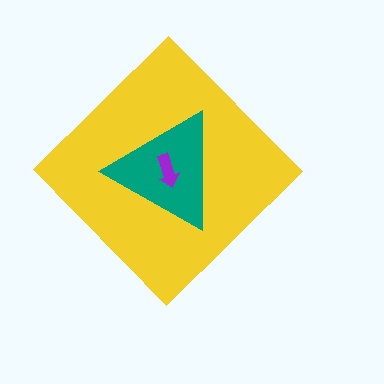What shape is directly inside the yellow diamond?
The teal triangle.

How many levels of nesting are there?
3.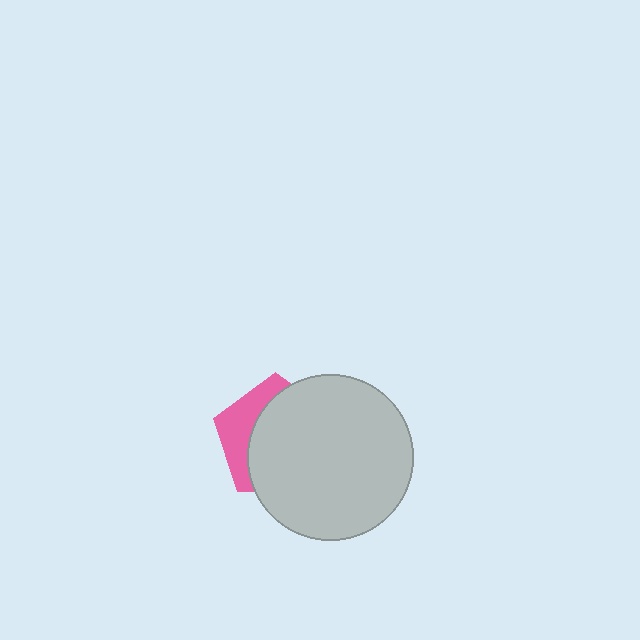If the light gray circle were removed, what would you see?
You would see the complete pink pentagon.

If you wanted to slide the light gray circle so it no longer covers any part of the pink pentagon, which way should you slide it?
Slide it right — that is the most direct way to separate the two shapes.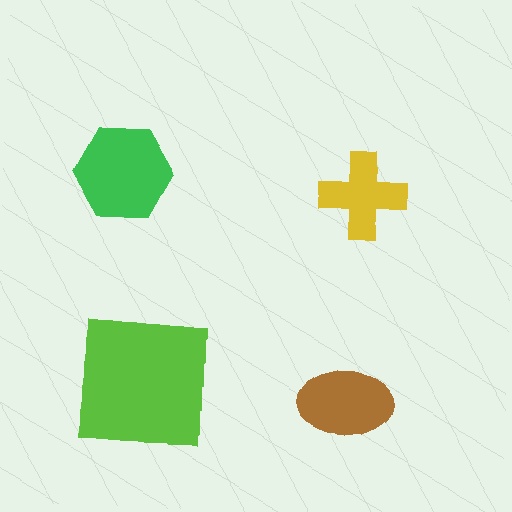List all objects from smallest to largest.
The yellow cross, the brown ellipse, the green hexagon, the lime square.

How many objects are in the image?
There are 4 objects in the image.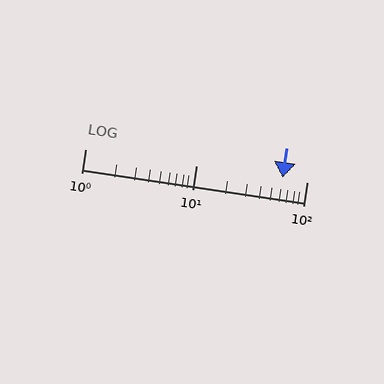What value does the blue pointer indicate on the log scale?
The pointer indicates approximately 60.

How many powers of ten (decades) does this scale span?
The scale spans 2 decades, from 1 to 100.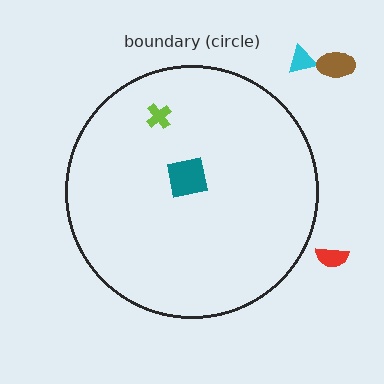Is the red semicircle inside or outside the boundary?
Outside.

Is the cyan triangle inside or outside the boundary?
Outside.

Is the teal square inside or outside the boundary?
Inside.